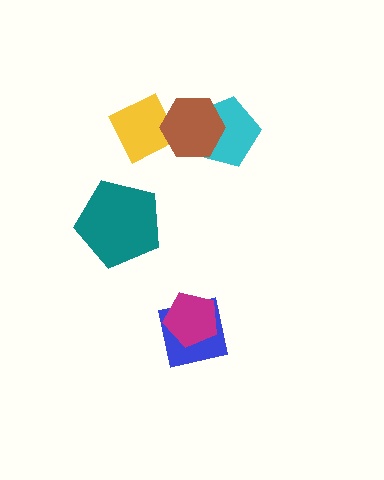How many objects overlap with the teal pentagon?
0 objects overlap with the teal pentagon.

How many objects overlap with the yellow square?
1 object overlaps with the yellow square.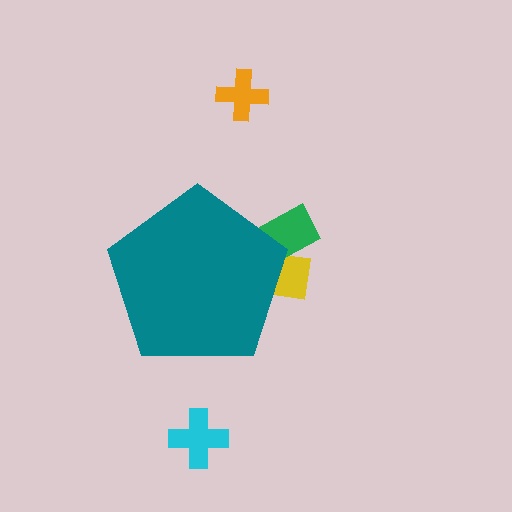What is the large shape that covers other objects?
A teal pentagon.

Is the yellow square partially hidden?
Yes, the yellow square is partially hidden behind the teal pentagon.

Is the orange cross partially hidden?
No, the orange cross is fully visible.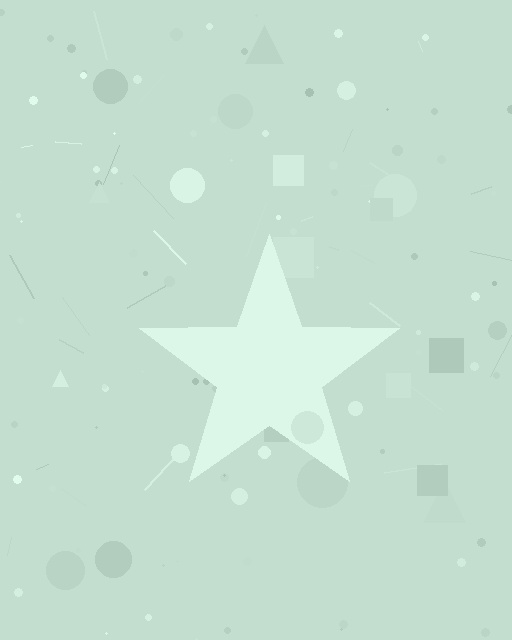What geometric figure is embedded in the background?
A star is embedded in the background.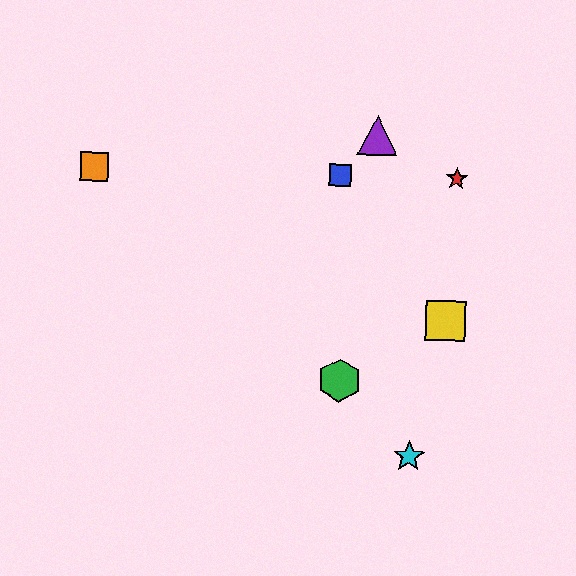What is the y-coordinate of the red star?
The red star is at y≈179.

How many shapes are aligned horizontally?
3 shapes (the red star, the blue square, the orange square) are aligned horizontally.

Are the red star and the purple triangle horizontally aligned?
No, the red star is at y≈179 and the purple triangle is at y≈135.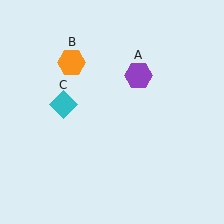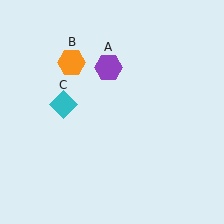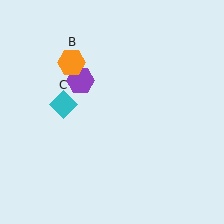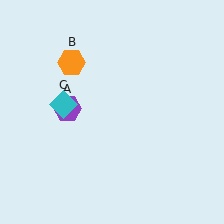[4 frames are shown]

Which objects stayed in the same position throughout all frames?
Orange hexagon (object B) and cyan diamond (object C) remained stationary.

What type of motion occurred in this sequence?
The purple hexagon (object A) rotated counterclockwise around the center of the scene.